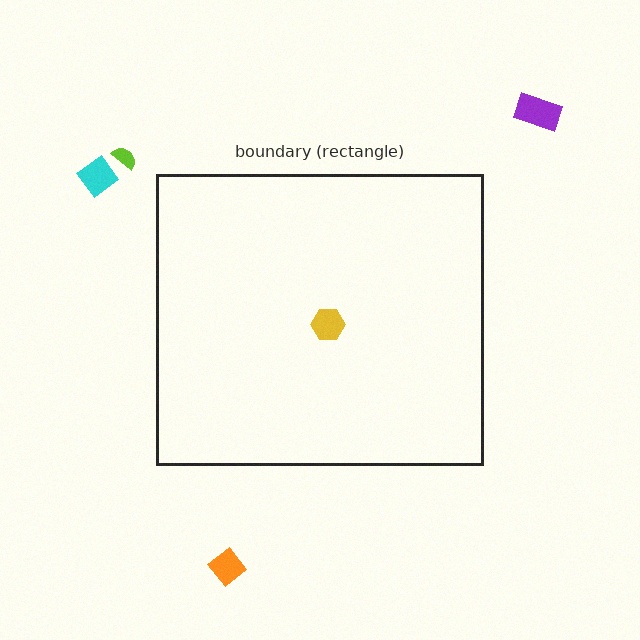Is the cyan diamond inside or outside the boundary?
Outside.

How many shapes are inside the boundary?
1 inside, 4 outside.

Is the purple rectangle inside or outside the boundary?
Outside.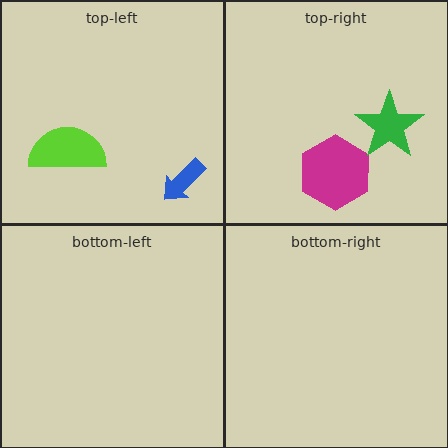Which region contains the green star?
The top-right region.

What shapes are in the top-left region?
The blue arrow, the lime semicircle.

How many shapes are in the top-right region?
2.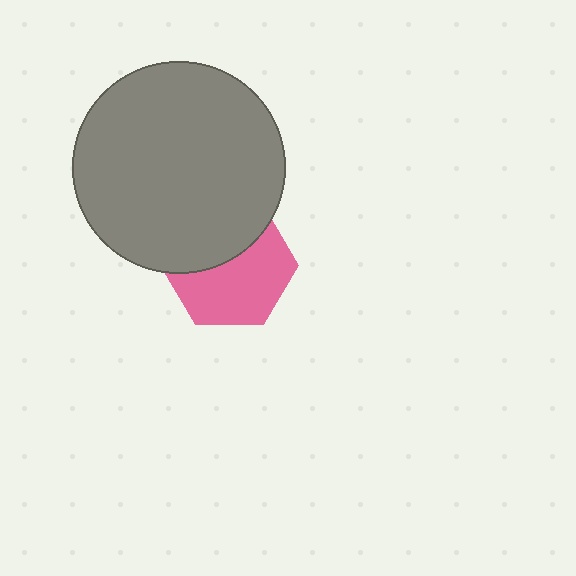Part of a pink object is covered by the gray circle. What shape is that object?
It is a hexagon.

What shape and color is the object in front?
The object in front is a gray circle.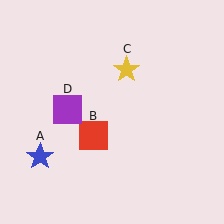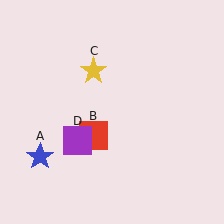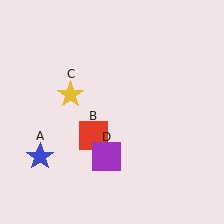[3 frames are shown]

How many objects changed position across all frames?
2 objects changed position: yellow star (object C), purple square (object D).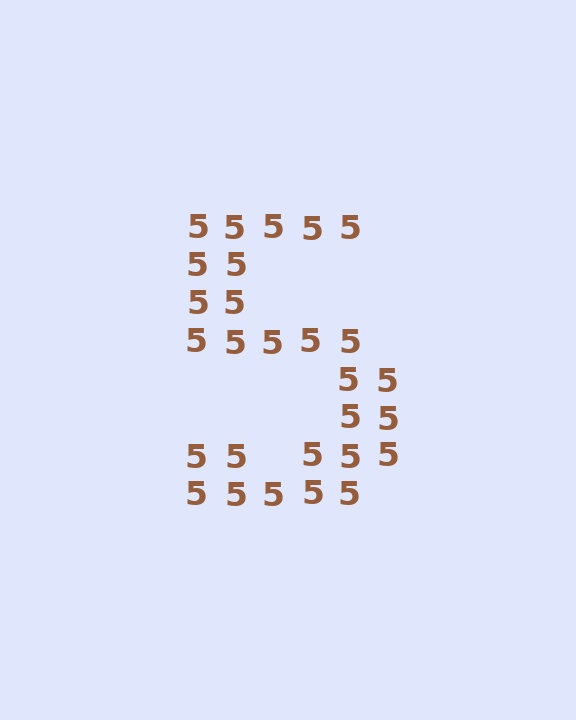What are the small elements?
The small elements are digit 5's.